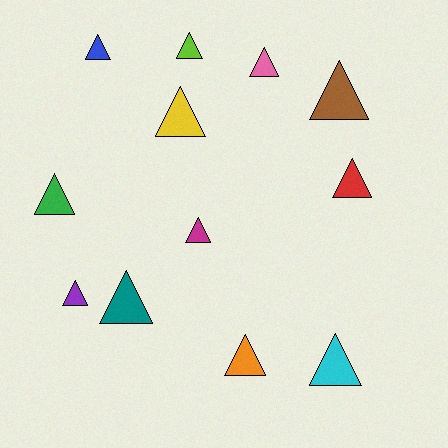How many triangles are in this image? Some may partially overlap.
There are 12 triangles.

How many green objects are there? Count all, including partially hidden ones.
There is 1 green object.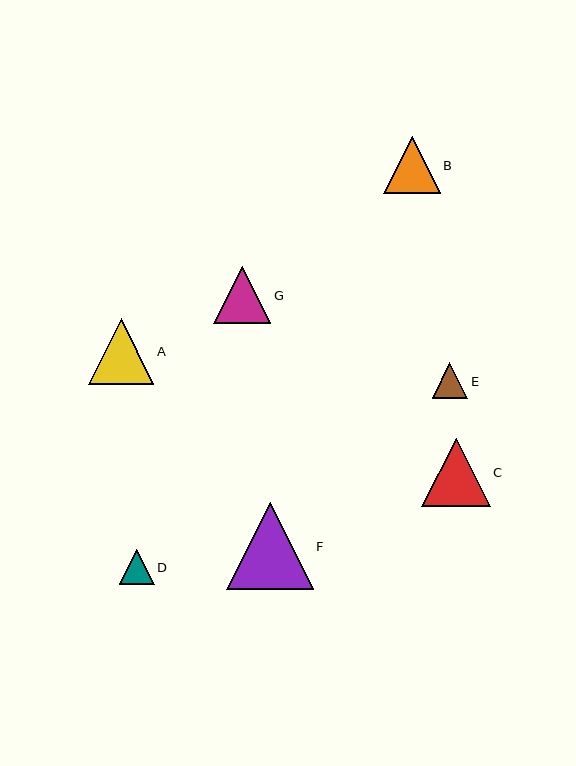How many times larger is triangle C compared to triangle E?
Triangle C is approximately 1.9 times the size of triangle E.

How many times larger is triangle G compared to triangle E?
Triangle G is approximately 1.6 times the size of triangle E.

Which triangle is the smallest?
Triangle D is the smallest with a size of approximately 35 pixels.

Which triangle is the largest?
Triangle F is the largest with a size of approximately 87 pixels.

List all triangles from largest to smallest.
From largest to smallest: F, C, A, G, B, E, D.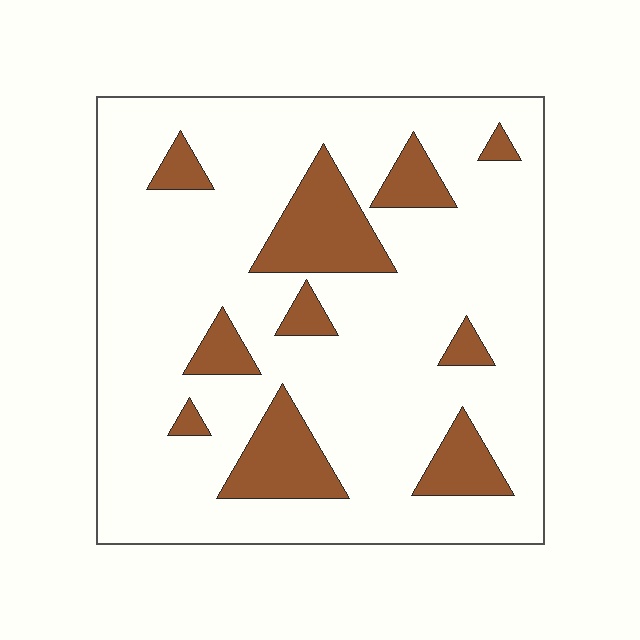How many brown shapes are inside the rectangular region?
10.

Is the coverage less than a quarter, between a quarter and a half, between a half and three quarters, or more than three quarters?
Less than a quarter.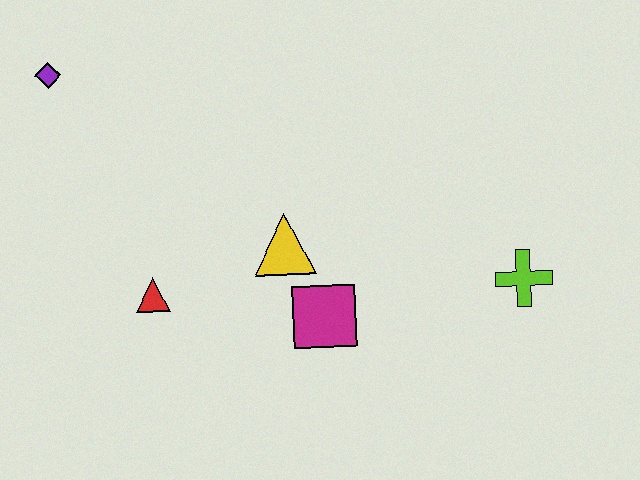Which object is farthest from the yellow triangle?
The purple diamond is farthest from the yellow triangle.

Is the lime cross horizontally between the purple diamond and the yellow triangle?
No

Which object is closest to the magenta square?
The yellow triangle is closest to the magenta square.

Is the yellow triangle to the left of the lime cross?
Yes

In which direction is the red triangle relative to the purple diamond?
The red triangle is below the purple diamond.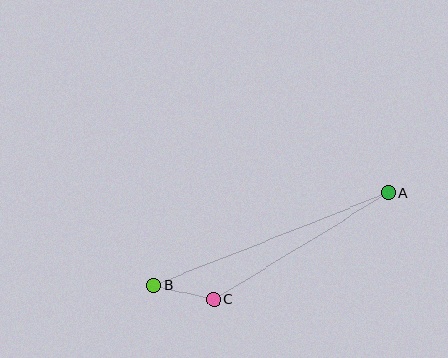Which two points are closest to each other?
Points B and C are closest to each other.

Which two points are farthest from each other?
Points A and B are farthest from each other.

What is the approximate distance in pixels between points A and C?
The distance between A and C is approximately 205 pixels.